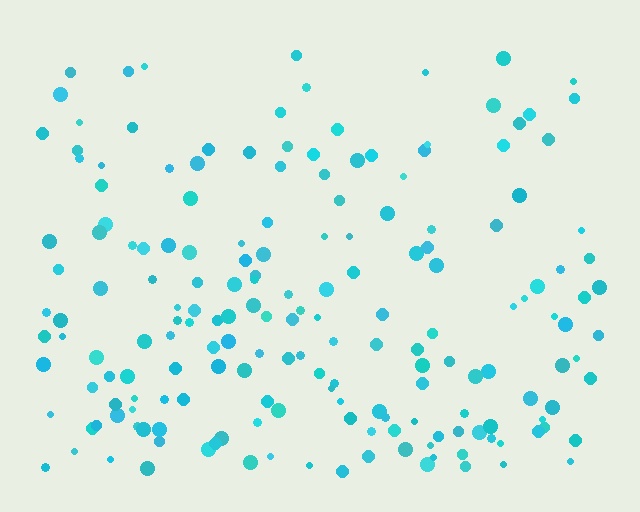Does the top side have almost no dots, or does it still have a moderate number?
Still a moderate number, just noticeably fewer than the bottom.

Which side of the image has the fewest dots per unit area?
The top.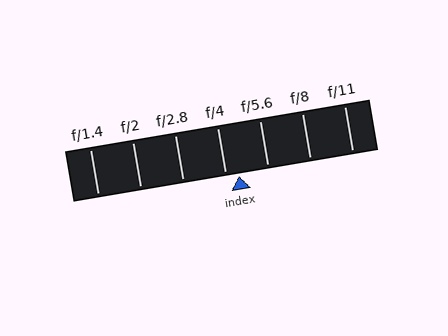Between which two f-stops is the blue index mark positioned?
The index mark is between f/4 and f/5.6.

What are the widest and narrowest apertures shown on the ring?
The widest aperture shown is f/1.4 and the narrowest is f/11.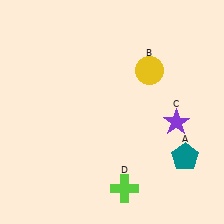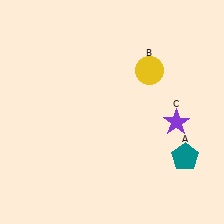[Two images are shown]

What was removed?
The lime cross (D) was removed in Image 2.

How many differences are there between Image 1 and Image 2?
There is 1 difference between the two images.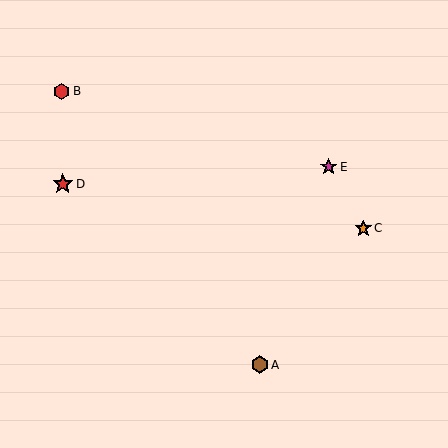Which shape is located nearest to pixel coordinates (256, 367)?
The brown hexagon (labeled A) at (260, 365) is nearest to that location.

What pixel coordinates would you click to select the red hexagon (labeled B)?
Click at (62, 91) to select the red hexagon B.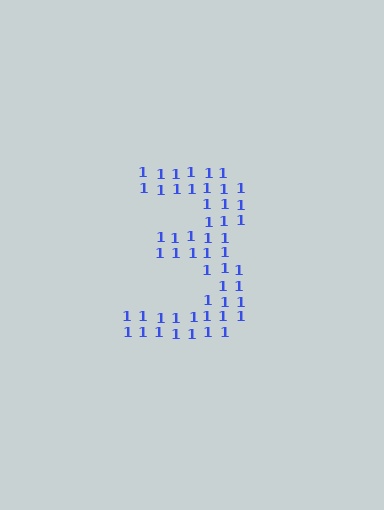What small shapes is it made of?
It is made of small digit 1's.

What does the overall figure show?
The overall figure shows the digit 3.